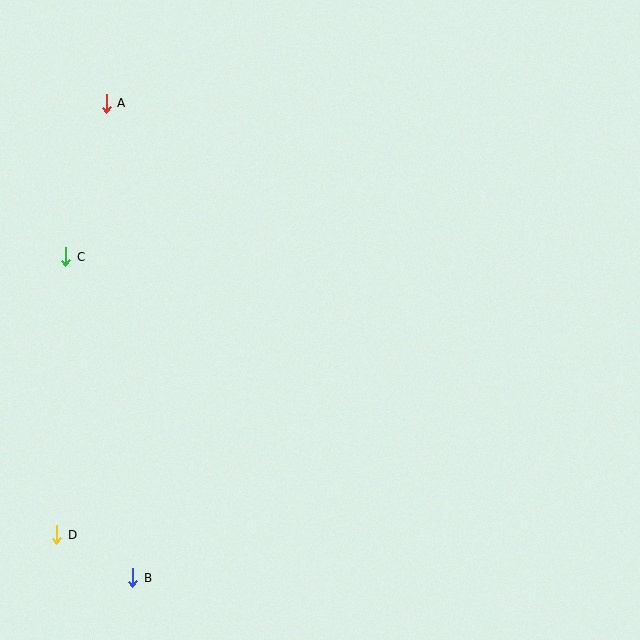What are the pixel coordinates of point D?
Point D is at (57, 535).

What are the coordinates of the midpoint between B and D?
The midpoint between B and D is at (95, 556).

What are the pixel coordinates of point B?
Point B is at (133, 578).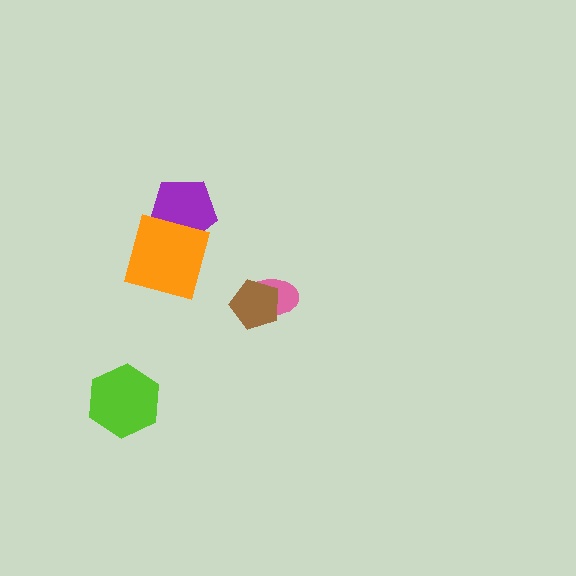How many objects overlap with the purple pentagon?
1 object overlaps with the purple pentagon.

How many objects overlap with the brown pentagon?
1 object overlaps with the brown pentagon.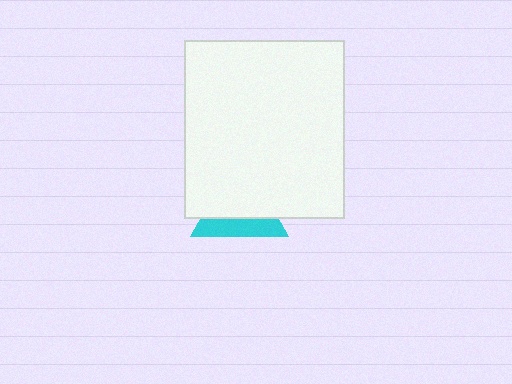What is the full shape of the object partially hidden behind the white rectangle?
The partially hidden object is a cyan triangle.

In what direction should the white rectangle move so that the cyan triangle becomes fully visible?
The white rectangle should move up. That is the shortest direction to clear the overlap and leave the cyan triangle fully visible.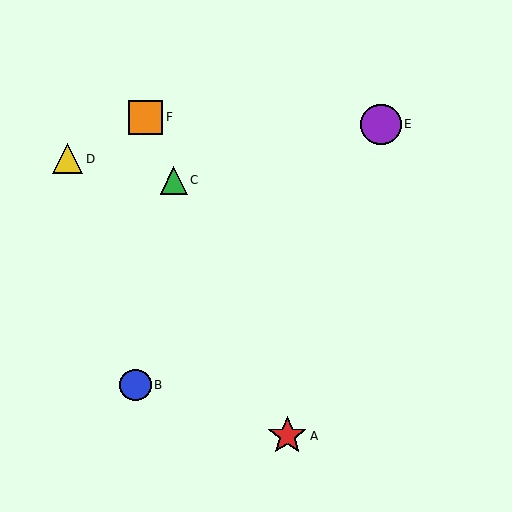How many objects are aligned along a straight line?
3 objects (A, C, F) are aligned along a straight line.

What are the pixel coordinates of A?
Object A is at (287, 436).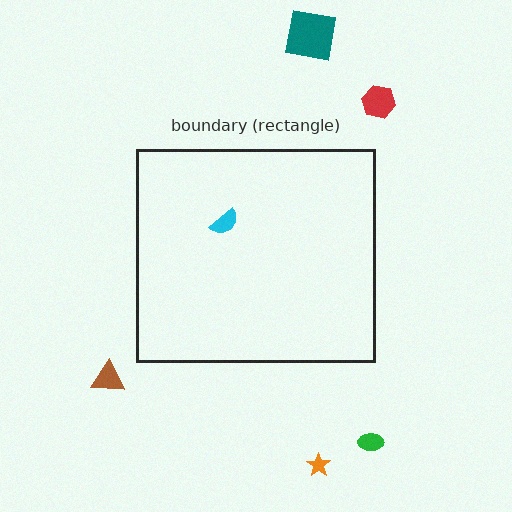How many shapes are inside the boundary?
1 inside, 5 outside.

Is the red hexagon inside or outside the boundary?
Outside.